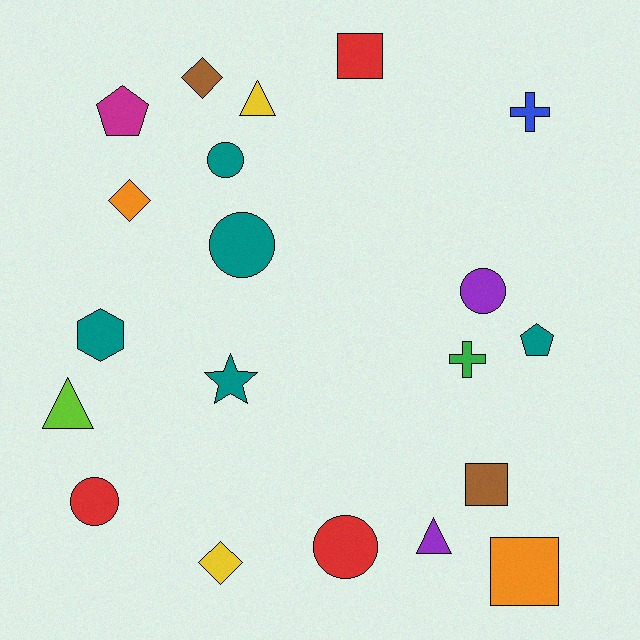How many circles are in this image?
There are 5 circles.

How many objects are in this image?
There are 20 objects.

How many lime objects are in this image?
There is 1 lime object.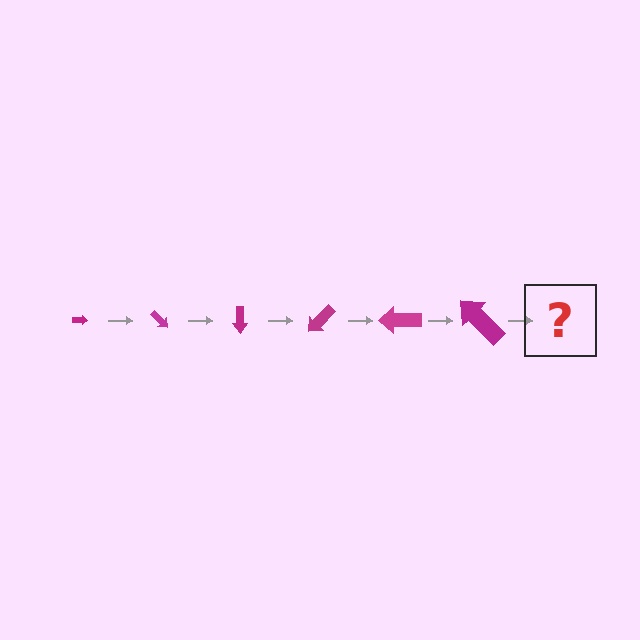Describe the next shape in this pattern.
It should be an arrow, larger than the previous one and rotated 270 degrees from the start.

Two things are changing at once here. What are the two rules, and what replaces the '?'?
The two rules are that the arrow grows larger each step and it rotates 45 degrees each step. The '?' should be an arrow, larger than the previous one and rotated 270 degrees from the start.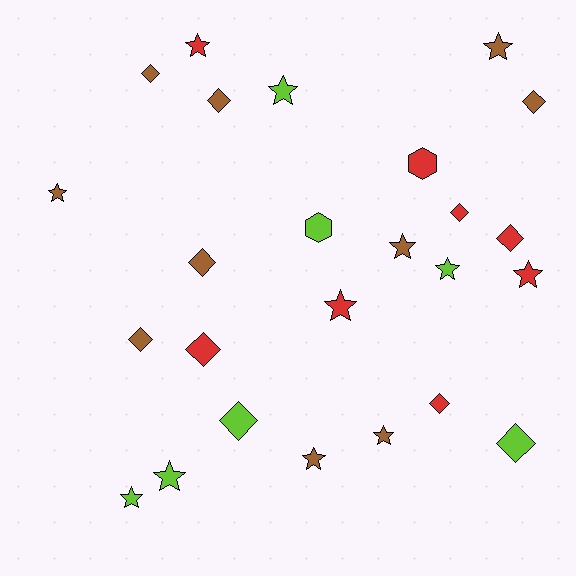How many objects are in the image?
There are 25 objects.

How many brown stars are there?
There are 5 brown stars.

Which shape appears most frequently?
Star, with 12 objects.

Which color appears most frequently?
Brown, with 10 objects.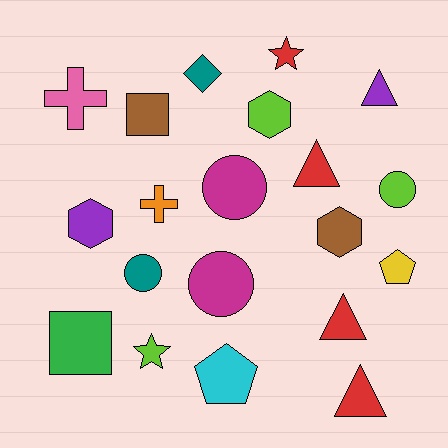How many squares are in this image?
There are 2 squares.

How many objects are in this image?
There are 20 objects.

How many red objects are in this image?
There are 4 red objects.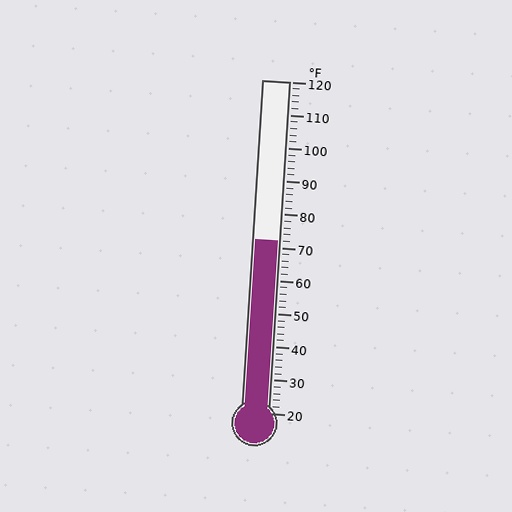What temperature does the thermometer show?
The thermometer shows approximately 72°F.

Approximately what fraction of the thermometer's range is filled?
The thermometer is filled to approximately 50% of its range.